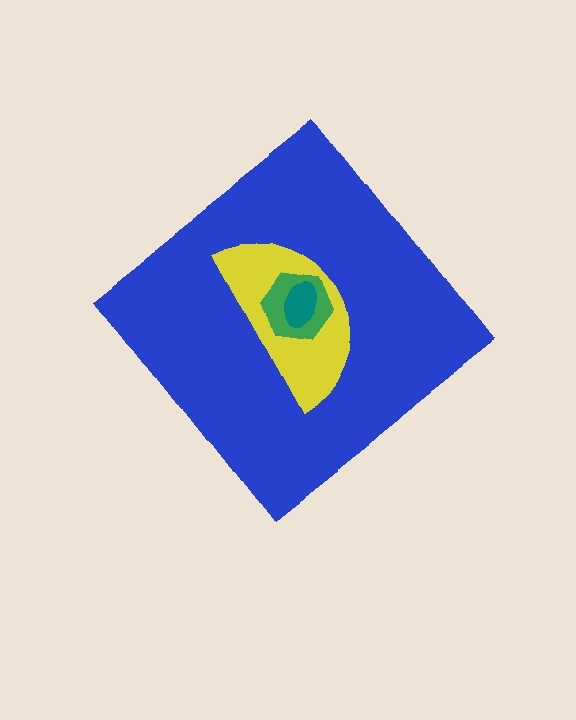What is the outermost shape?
The blue diamond.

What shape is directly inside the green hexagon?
The teal ellipse.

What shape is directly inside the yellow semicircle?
The green hexagon.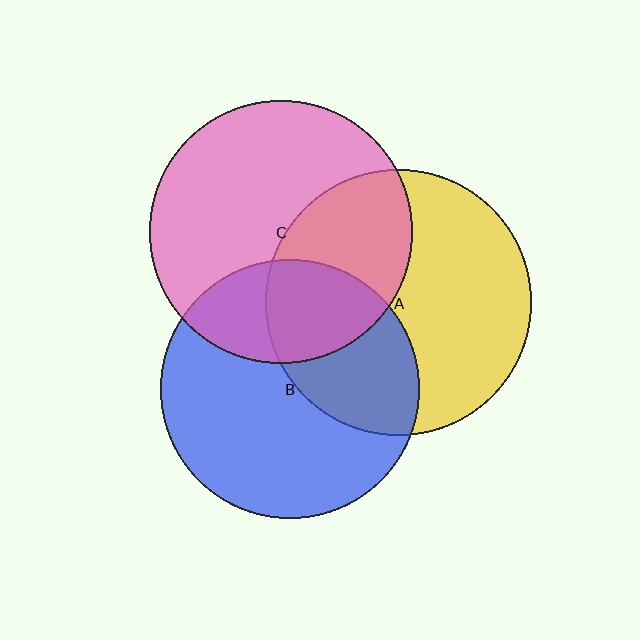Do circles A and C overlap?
Yes.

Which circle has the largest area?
Circle A (yellow).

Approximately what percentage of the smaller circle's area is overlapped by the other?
Approximately 35%.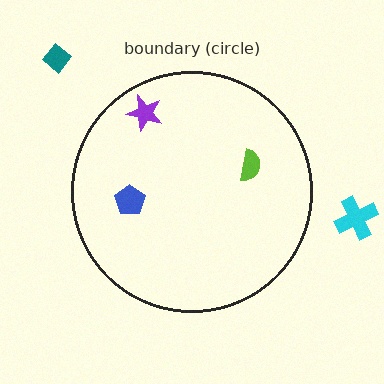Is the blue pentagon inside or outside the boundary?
Inside.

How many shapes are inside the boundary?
3 inside, 2 outside.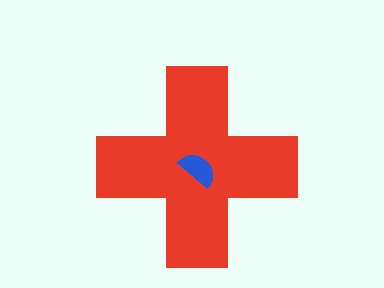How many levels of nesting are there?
2.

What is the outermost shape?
The red cross.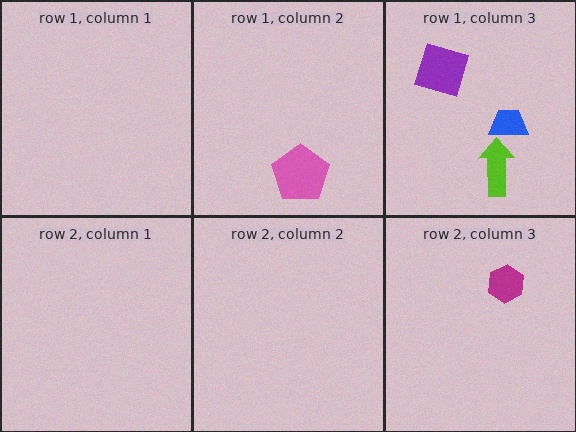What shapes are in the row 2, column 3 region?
The magenta hexagon.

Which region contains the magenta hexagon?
The row 2, column 3 region.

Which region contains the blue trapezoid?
The row 1, column 3 region.